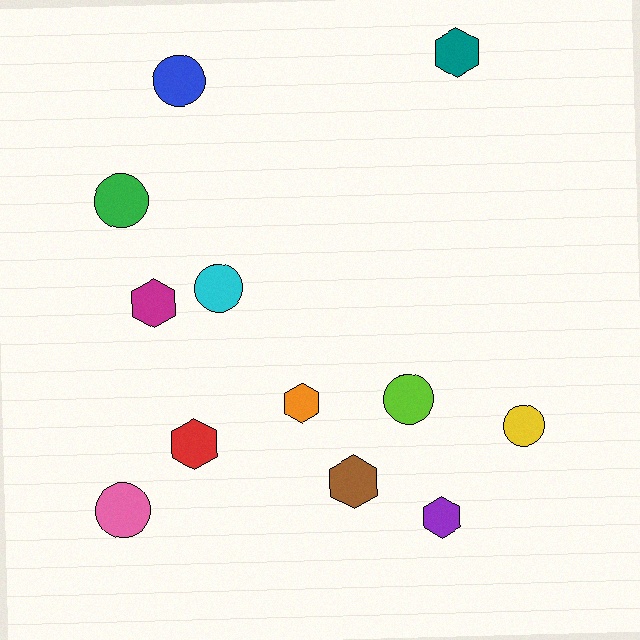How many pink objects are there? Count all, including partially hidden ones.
There is 1 pink object.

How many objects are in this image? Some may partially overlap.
There are 12 objects.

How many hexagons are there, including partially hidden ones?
There are 6 hexagons.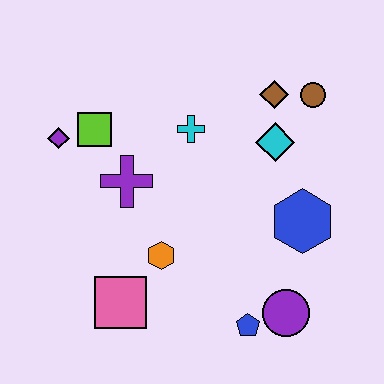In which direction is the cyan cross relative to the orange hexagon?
The cyan cross is above the orange hexagon.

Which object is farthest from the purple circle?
The purple diamond is farthest from the purple circle.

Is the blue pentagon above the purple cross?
No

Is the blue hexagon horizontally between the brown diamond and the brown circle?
Yes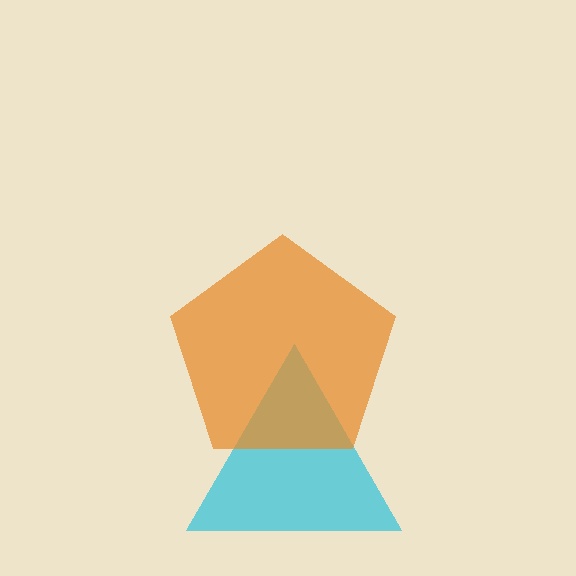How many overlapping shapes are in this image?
There are 2 overlapping shapes in the image.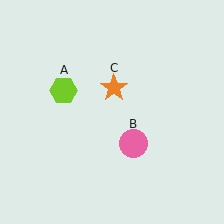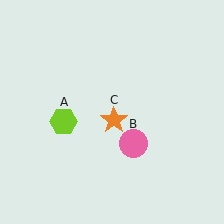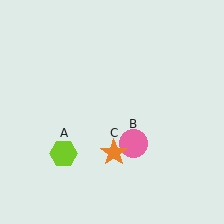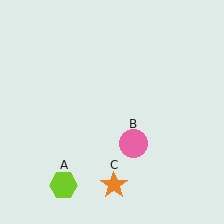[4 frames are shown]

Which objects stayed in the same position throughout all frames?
Pink circle (object B) remained stationary.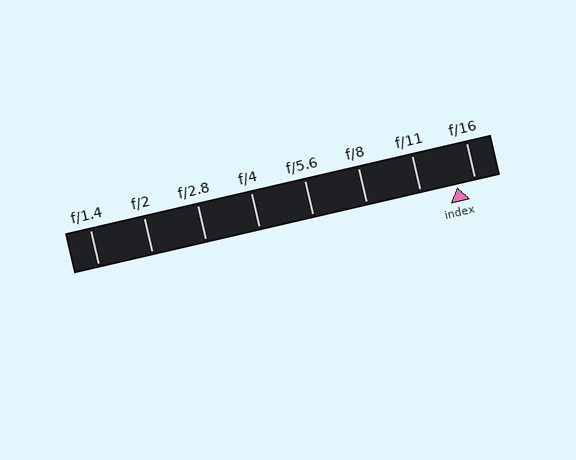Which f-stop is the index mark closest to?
The index mark is closest to f/16.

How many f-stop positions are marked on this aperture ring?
There are 8 f-stop positions marked.